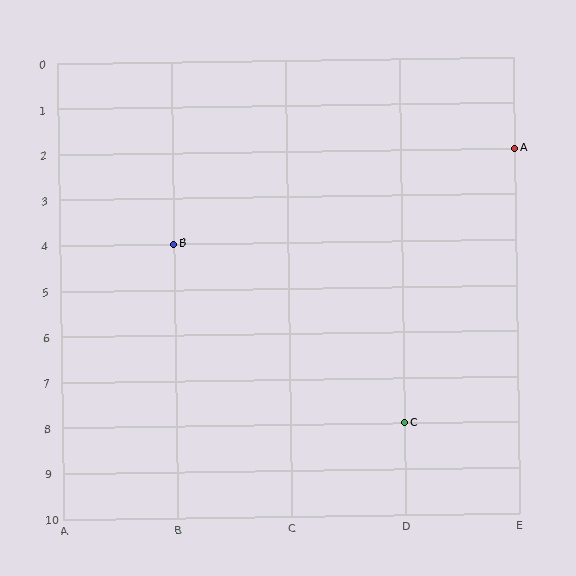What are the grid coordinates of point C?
Point C is at grid coordinates (D, 8).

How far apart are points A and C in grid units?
Points A and C are 1 column and 6 rows apart (about 6.1 grid units diagonally).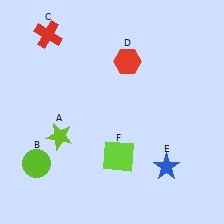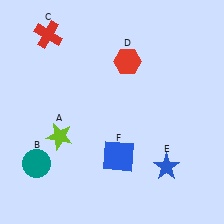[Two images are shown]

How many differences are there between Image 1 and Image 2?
There are 2 differences between the two images.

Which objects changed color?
B changed from lime to teal. F changed from lime to blue.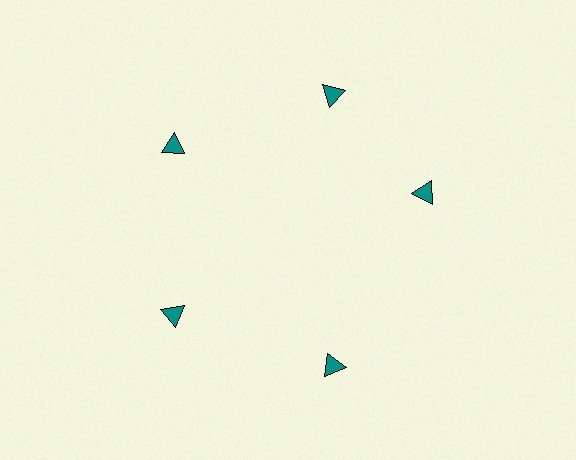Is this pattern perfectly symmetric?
No. The 5 teal triangles are arranged in a ring, but one element near the 3 o'clock position is rotated out of alignment along the ring, breaking the 5-fold rotational symmetry.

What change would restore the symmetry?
The symmetry would be restored by rotating it back into even spacing with its neighbors so that all 5 triangles sit at equal angles and equal distance from the center.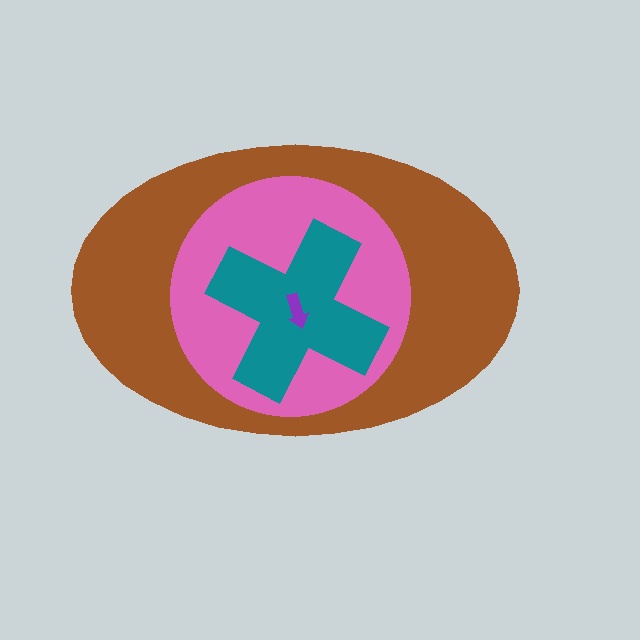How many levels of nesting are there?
4.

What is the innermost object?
The purple arrow.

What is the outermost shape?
The brown ellipse.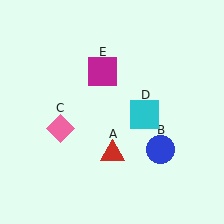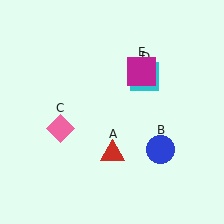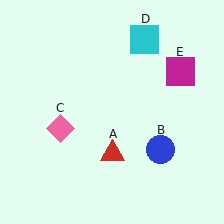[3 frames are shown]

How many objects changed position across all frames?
2 objects changed position: cyan square (object D), magenta square (object E).